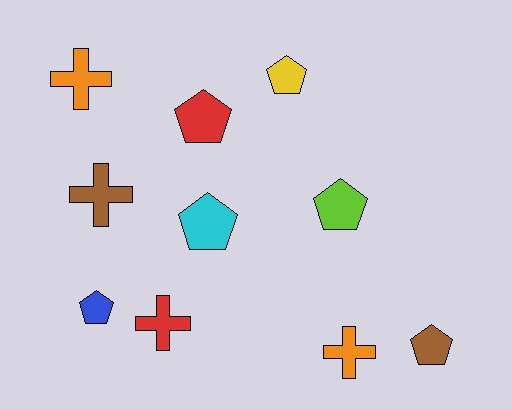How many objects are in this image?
There are 10 objects.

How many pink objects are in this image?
There are no pink objects.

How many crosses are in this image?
There are 4 crosses.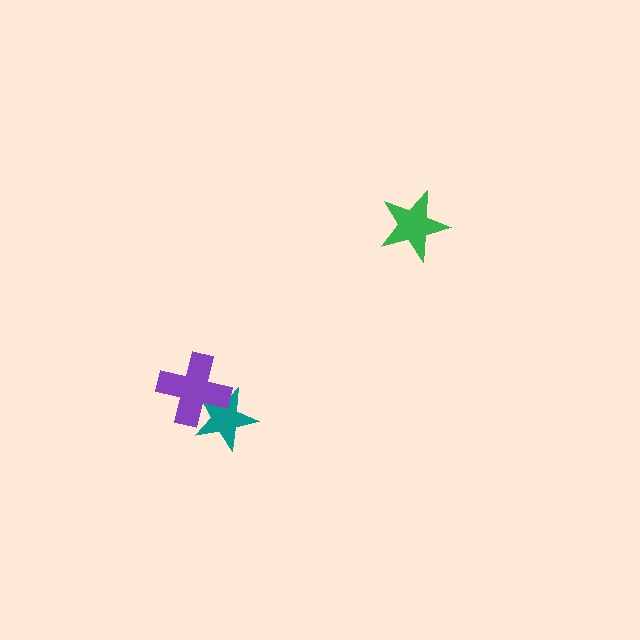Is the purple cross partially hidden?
No, no other shape covers it.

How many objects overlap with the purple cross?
1 object overlaps with the purple cross.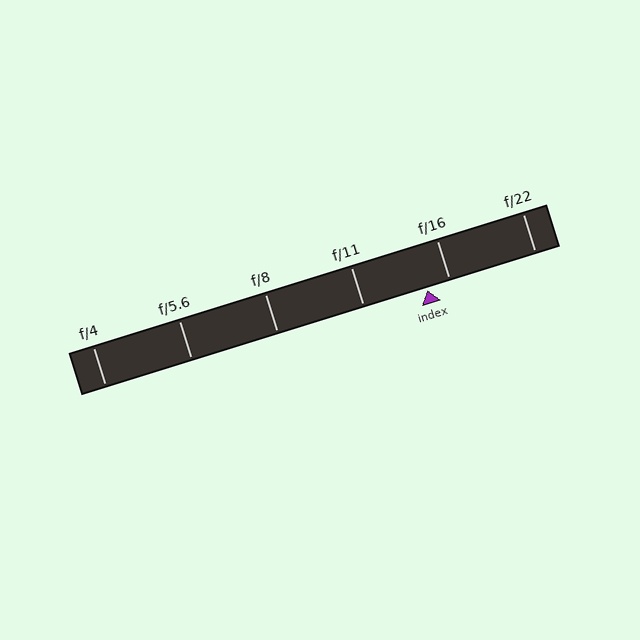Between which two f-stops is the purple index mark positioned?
The index mark is between f/11 and f/16.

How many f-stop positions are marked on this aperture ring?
There are 6 f-stop positions marked.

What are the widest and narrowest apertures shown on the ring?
The widest aperture shown is f/4 and the narrowest is f/22.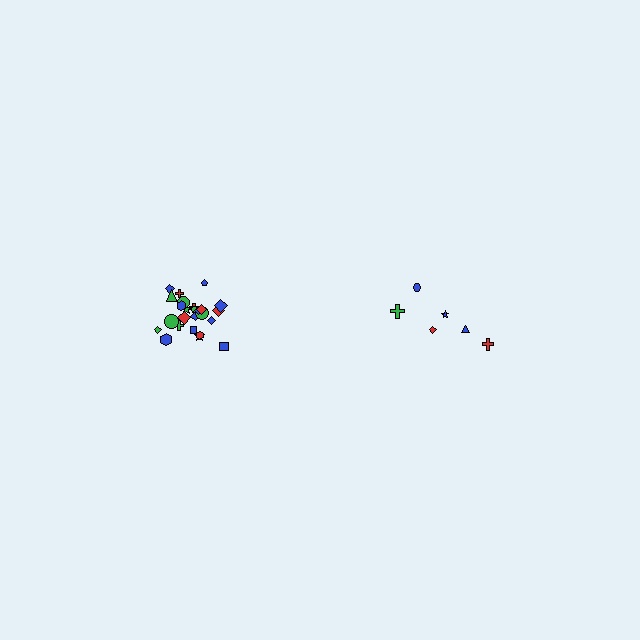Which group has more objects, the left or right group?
The left group.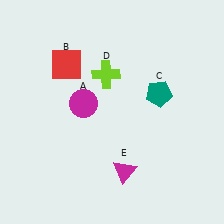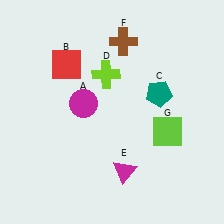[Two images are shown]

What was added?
A brown cross (F), a lime square (G) were added in Image 2.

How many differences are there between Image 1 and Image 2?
There are 2 differences between the two images.